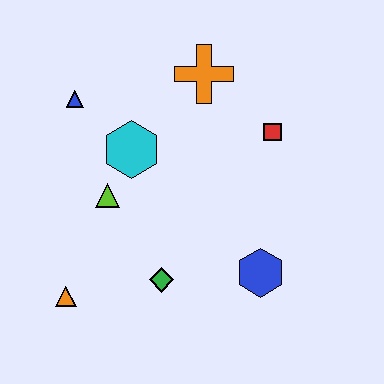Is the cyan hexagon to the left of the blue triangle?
No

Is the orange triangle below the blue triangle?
Yes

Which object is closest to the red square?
The orange cross is closest to the red square.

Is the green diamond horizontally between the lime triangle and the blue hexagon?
Yes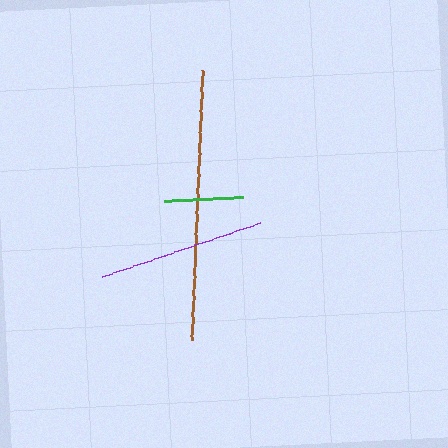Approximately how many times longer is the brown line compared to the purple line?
The brown line is approximately 1.6 times the length of the purple line.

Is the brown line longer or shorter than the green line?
The brown line is longer than the green line.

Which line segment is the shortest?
The green line is the shortest at approximately 79 pixels.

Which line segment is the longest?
The brown line is the longest at approximately 270 pixels.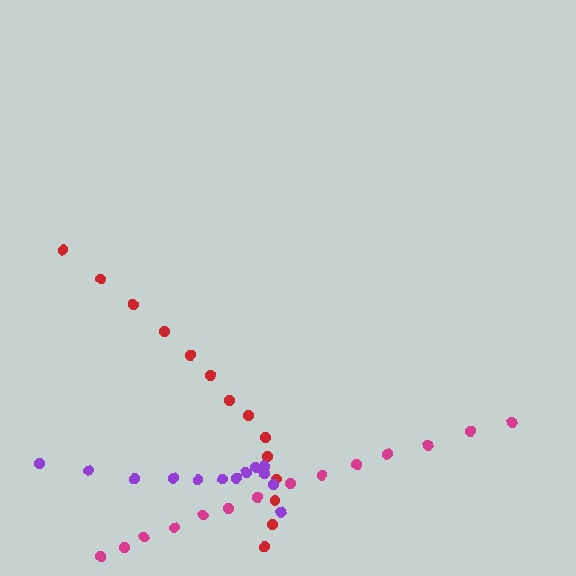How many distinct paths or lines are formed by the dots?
There are 3 distinct paths.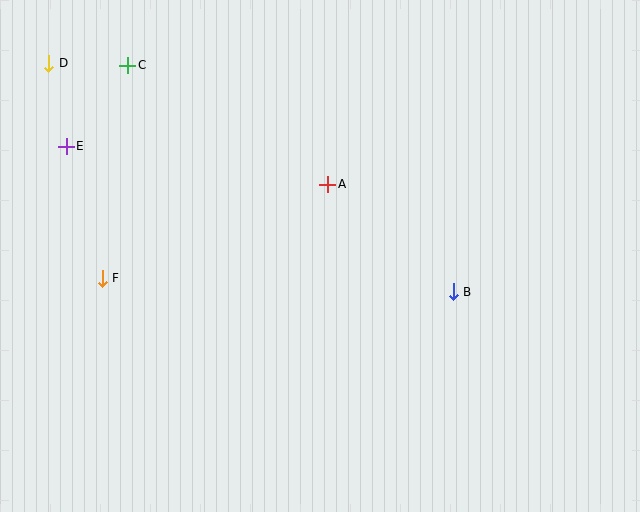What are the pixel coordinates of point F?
Point F is at (102, 278).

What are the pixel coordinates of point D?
Point D is at (49, 63).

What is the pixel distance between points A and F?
The distance between A and F is 245 pixels.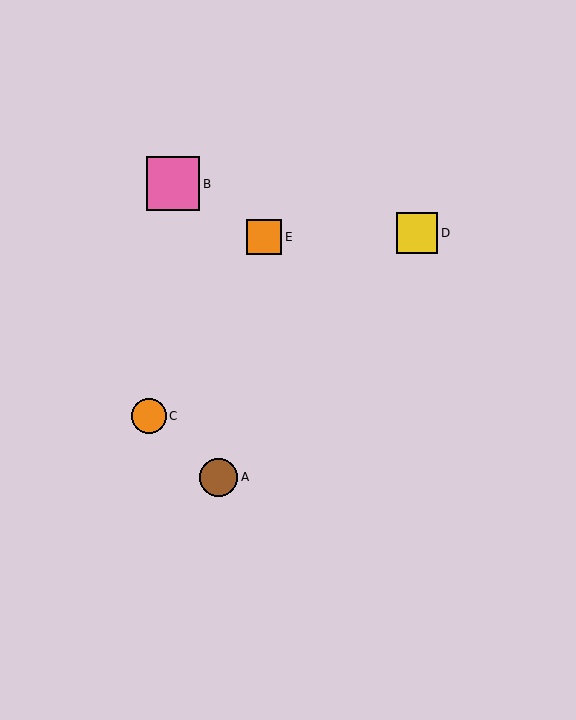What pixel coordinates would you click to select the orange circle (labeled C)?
Click at (149, 416) to select the orange circle C.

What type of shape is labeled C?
Shape C is an orange circle.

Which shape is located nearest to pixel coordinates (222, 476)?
The brown circle (labeled A) at (219, 477) is nearest to that location.